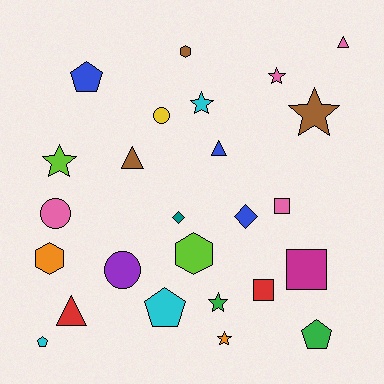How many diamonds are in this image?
There are 2 diamonds.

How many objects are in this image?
There are 25 objects.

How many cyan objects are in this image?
There are 3 cyan objects.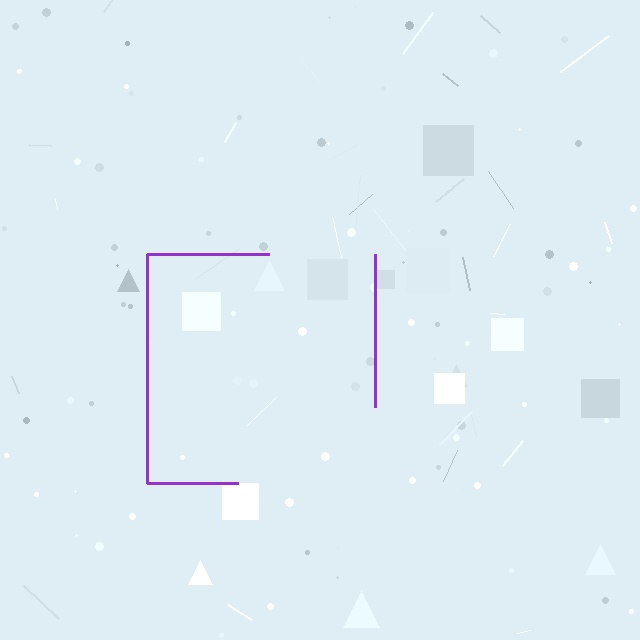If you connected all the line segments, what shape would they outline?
They would outline a square.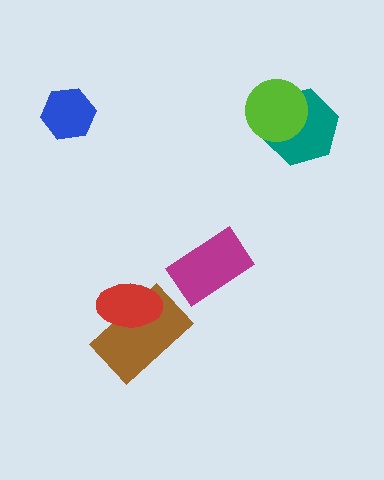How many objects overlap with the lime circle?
1 object overlaps with the lime circle.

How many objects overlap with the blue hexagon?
0 objects overlap with the blue hexagon.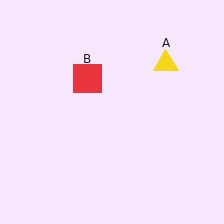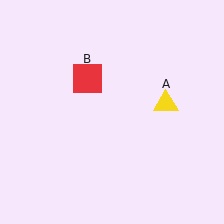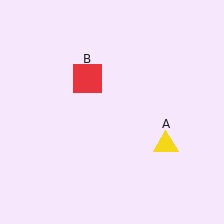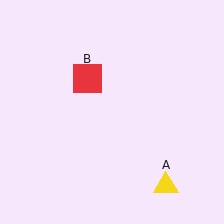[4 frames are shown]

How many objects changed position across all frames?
1 object changed position: yellow triangle (object A).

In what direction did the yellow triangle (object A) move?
The yellow triangle (object A) moved down.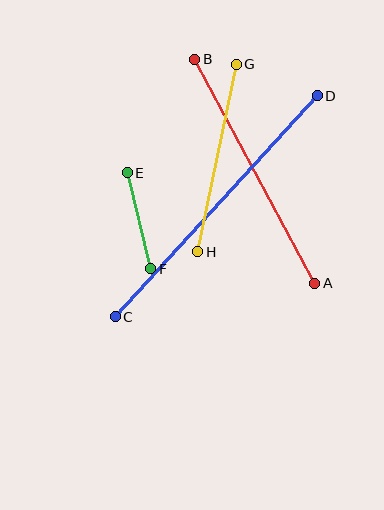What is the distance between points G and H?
The distance is approximately 191 pixels.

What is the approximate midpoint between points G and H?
The midpoint is at approximately (217, 158) pixels.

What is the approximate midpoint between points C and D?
The midpoint is at approximately (216, 206) pixels.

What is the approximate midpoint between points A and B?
The midpoint is at approximately (255, 171) pixels.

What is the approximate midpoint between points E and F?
The midpoint is at approximately (139, 221) pixels.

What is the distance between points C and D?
The distance is approximately 300 pixels.